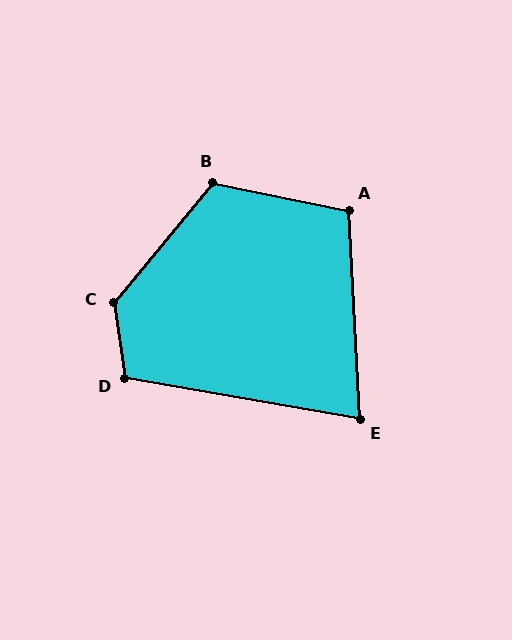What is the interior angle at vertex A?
Approximately 104 degrees (obtuse).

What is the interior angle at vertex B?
Approximately 118 degrees (obtuse).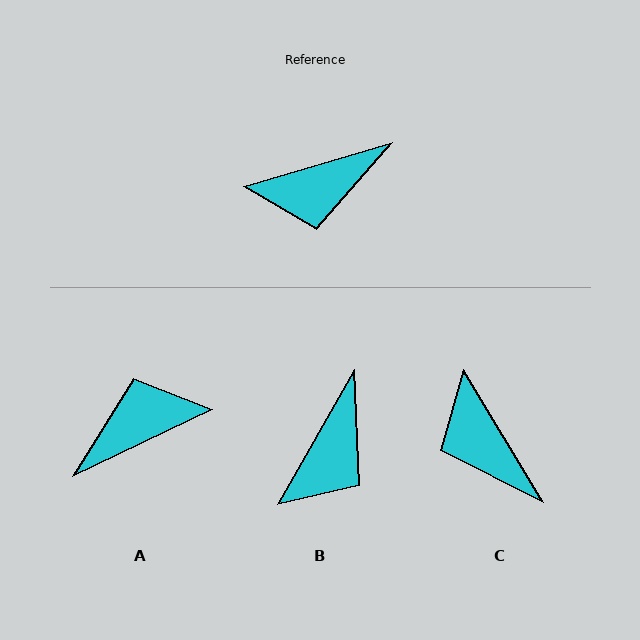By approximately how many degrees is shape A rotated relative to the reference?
Approximately 171 degrees clockwise.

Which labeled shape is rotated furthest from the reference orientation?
A, about 171 degrees away.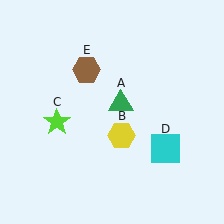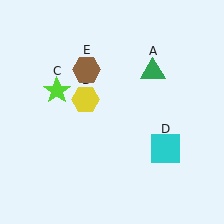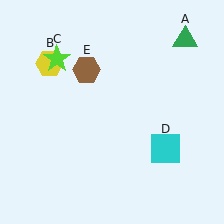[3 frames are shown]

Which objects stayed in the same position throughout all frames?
Cyan square (object D) and brown hexagon (object E) remained stationary.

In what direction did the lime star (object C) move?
The lime star (object C) moved up.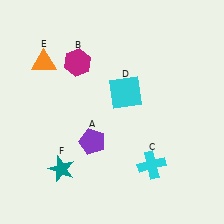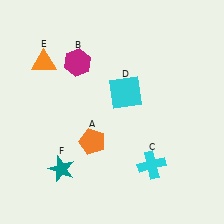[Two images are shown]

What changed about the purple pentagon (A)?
In Image 1, A is purple. In Image 2, it changed to orange.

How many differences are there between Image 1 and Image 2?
There is 1 difference between the two images.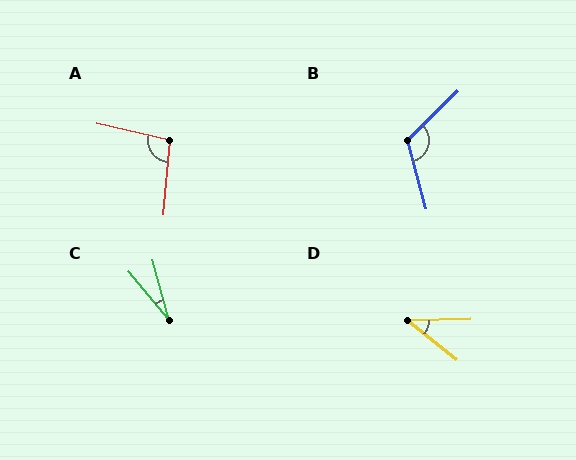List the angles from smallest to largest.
C (25°), D (40°), A (98°), B (119°).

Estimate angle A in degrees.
Approximately 98 degrees.